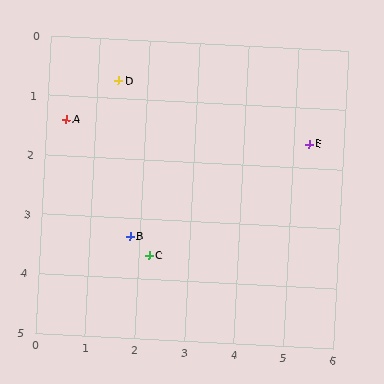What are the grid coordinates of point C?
Point C is at approximately (2.2, 3.6).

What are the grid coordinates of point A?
Point A is at approximately (0.4, 1.4).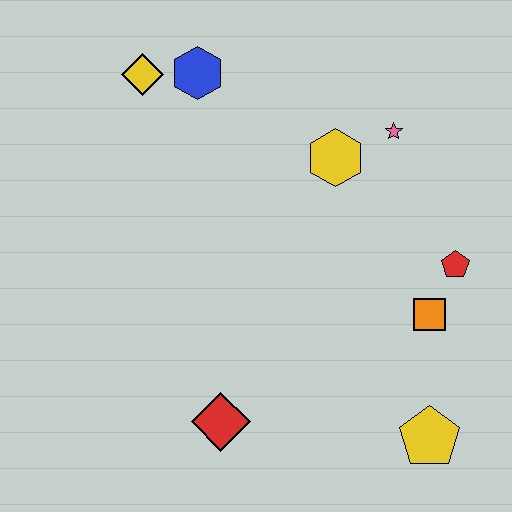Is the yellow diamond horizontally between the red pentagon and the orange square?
No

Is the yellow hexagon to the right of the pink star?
No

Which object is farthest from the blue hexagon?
The yellow pentagon is farthest from the blue hexagon.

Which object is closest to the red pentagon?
The orange square is closest to the red pentagon.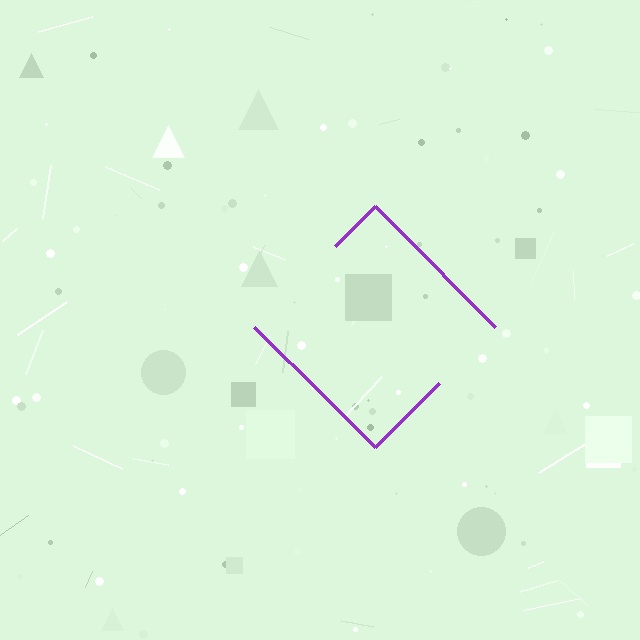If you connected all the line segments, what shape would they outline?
They would outline a diamond.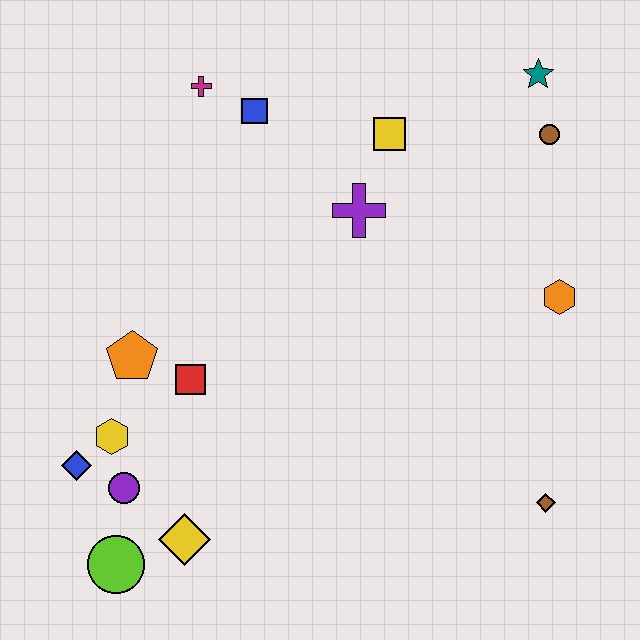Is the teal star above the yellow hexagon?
Yes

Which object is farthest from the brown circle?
The lime circle is farthest from the brown circle.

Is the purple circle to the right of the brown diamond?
No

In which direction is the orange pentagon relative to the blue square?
The orange pentagon is below the blue square.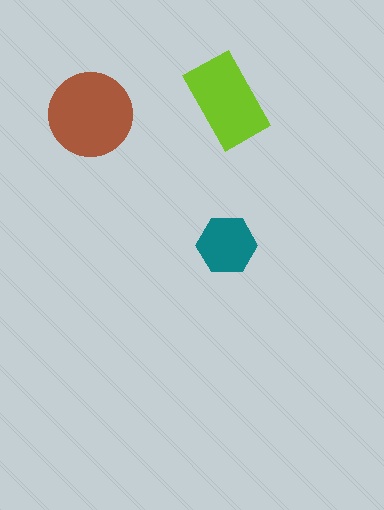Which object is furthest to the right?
The lime rectangle is rightmost.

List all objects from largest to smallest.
The brown circle, the lime rectangle, the teal hexagon.